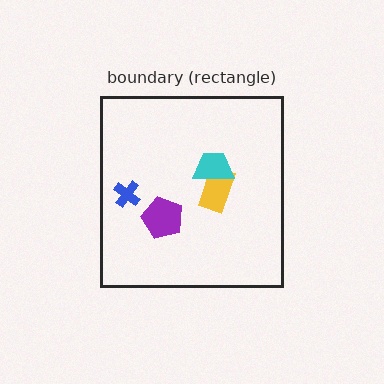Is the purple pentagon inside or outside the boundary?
Inside.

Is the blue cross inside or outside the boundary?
Inside.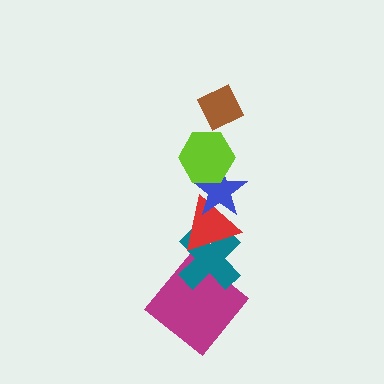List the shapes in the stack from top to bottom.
From top to bottom: the brown diamond, the lime hexagon, the blue star, the red triangle, the teal cross, the magenta diamond.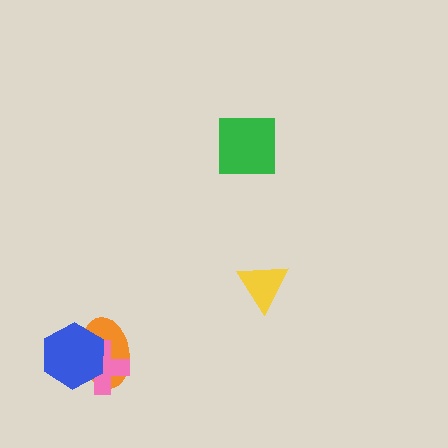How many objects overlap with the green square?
0 objects overlap with the green square.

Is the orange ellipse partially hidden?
Yes, it is partially covered by another shape.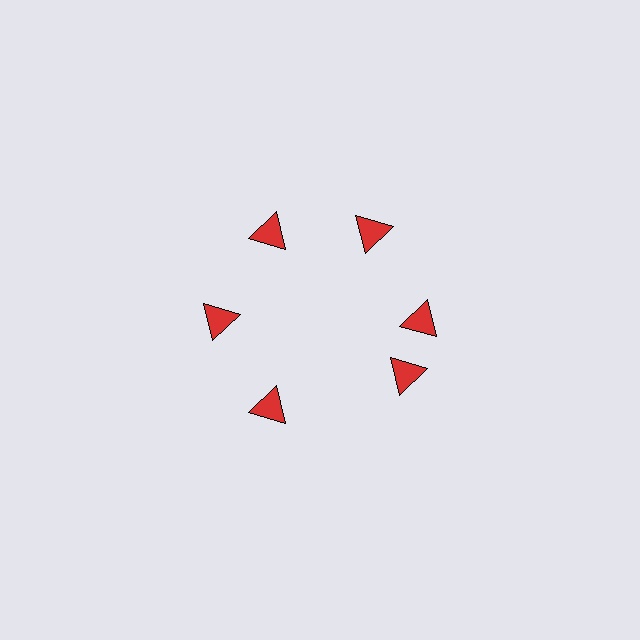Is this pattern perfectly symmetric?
No. The 6 red triangles are arranged in a ring, but one element near the 5 o'clock position is rotated out of alignment along the ring, breaking the 6-fold rotational symmetry.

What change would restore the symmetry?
The symmetry would be restored by rotating it back into even spacing with its neighbors so that all 6 triangles sit at equal angles and equal distance from the center.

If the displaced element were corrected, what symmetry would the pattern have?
It would have 6-fold rotational symmetry — the pattern would map onto itself every 60 degrees.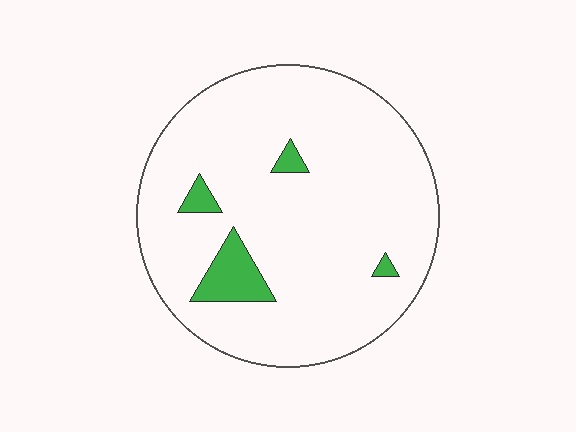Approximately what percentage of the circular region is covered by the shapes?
Approximately 5%.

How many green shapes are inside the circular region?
4.